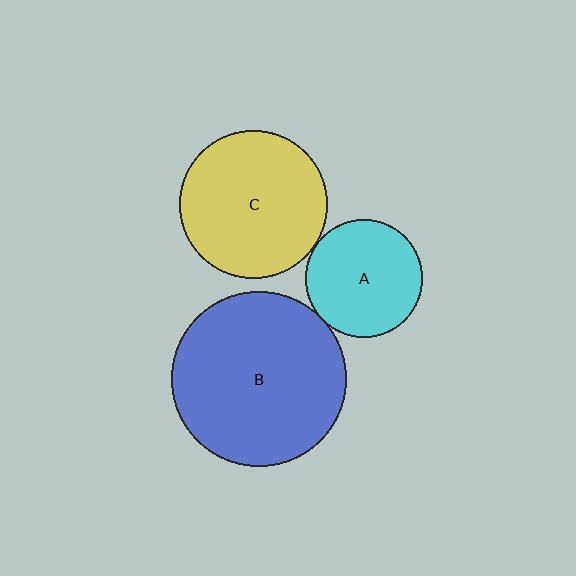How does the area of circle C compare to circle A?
Approximately 1.6 times.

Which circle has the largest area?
Circle B (blue).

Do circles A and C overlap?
Yes.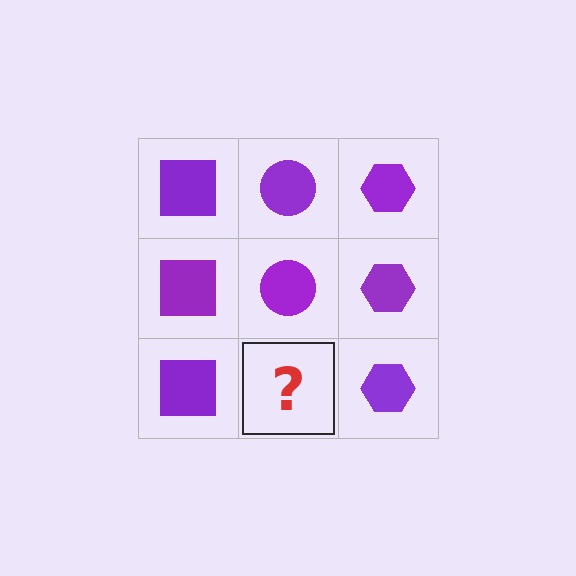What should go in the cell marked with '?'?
The missing cell should contain a purple circle.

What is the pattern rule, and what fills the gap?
The rule is that each column has a consistent shape. The gap should be filled with a purple circle.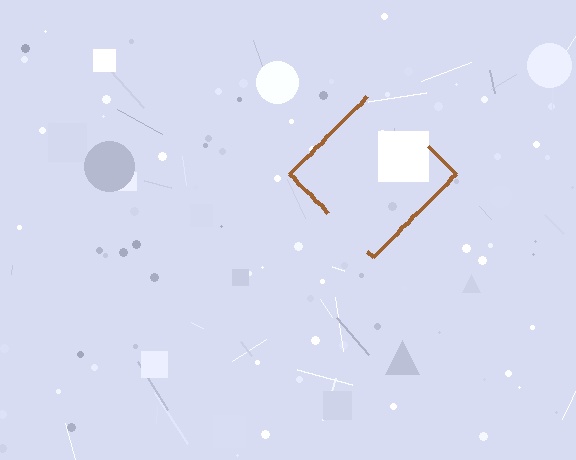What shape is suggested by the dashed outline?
The dashed outline suggests a diamond.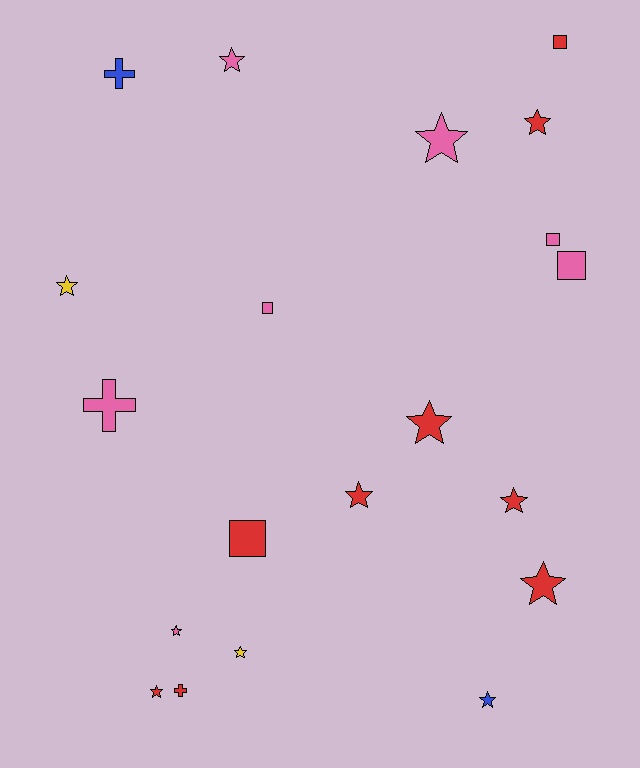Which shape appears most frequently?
Star, with 12 objects.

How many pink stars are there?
There are 3 pink stars.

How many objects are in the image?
There are 20 objects.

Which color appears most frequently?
Red, with 9 objects.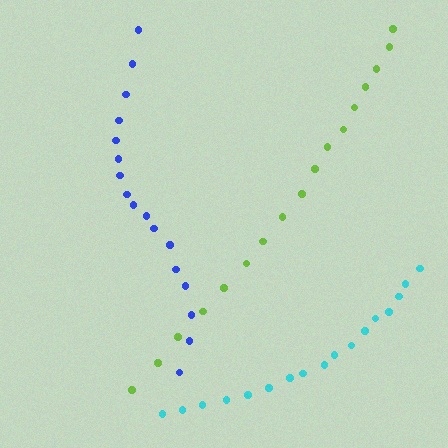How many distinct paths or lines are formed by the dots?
There are 3 distinct paths.